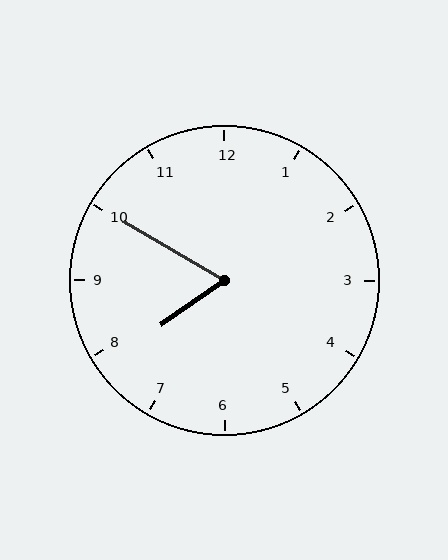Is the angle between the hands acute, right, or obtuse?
It is acute.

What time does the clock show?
7:50.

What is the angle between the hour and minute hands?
Approximately 65 degrees.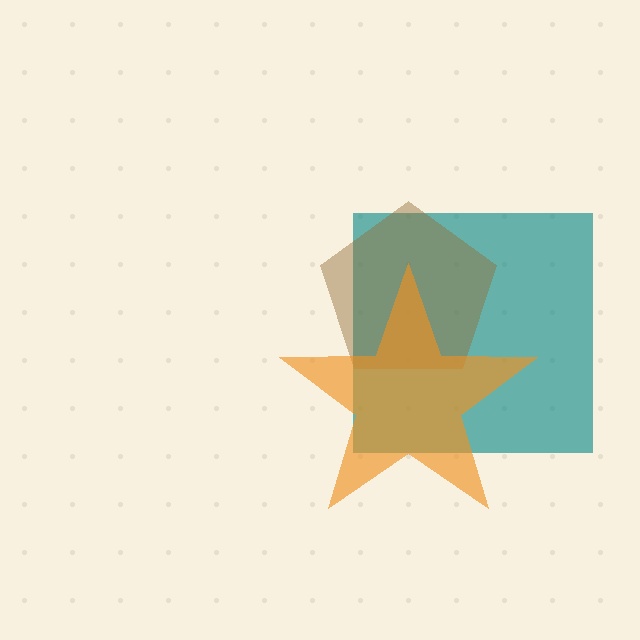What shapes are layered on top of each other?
The layered shapes are: a teal square, a brown pentagon, an orange star.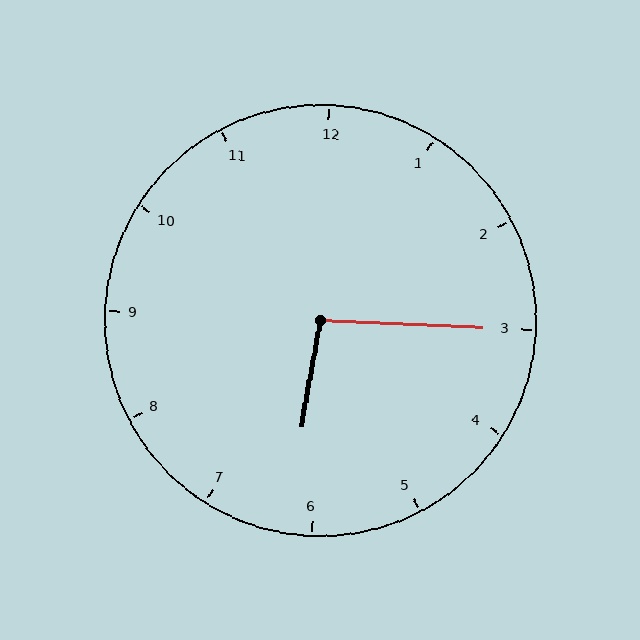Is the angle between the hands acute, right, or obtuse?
It is obtuse.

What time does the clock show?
6:15.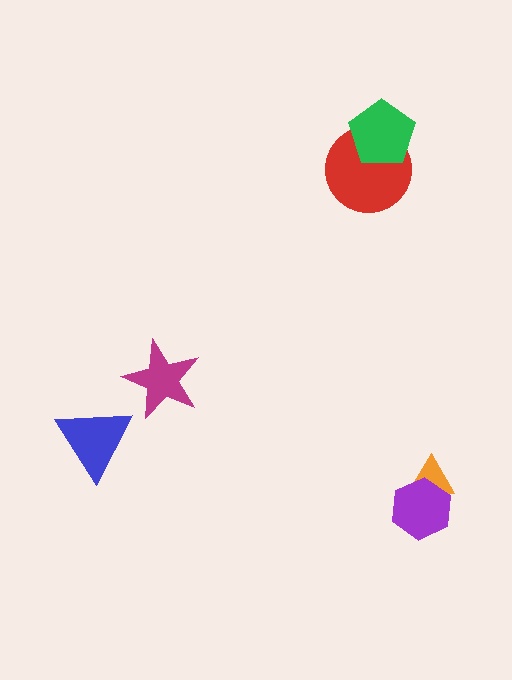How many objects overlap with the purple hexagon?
1 object overlaps with the purple hexagon.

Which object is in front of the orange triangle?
The purple hexagon is in front of the orange triangle.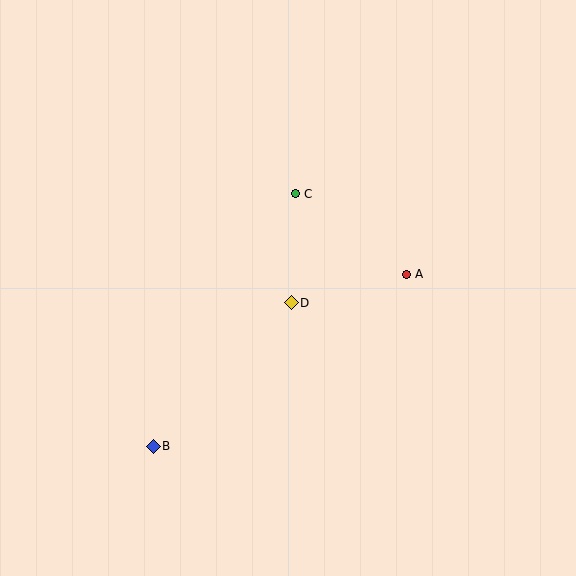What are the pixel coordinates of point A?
Point A is at (406, 274).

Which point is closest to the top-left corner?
Point C is closest to the top-left corner.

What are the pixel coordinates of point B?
Point B is at (153, 446).